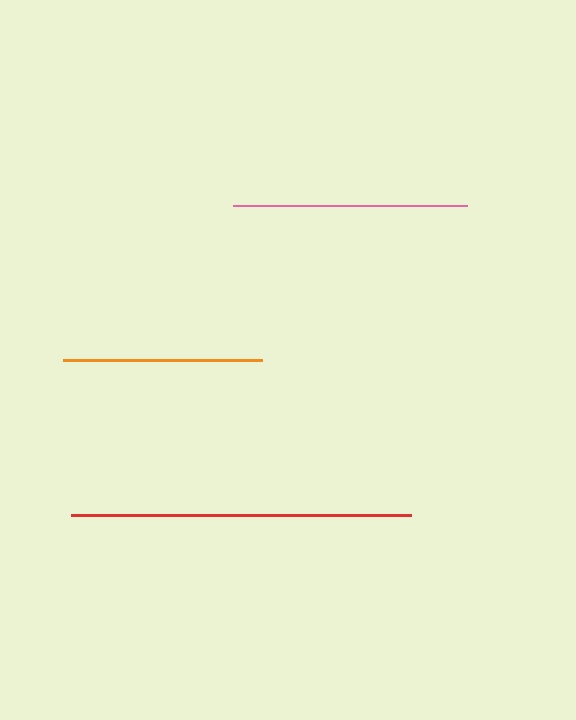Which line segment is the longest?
The red line is the longest at approximately 340 pixels.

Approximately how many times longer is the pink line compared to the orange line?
The pink line is approximately 1.2 times the length of the orange line.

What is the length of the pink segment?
The pink segment is approximately 234 pixels long.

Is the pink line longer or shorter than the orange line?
The pink line is longer than the orange line.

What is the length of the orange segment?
The orange segment is approximately 199 pixels long.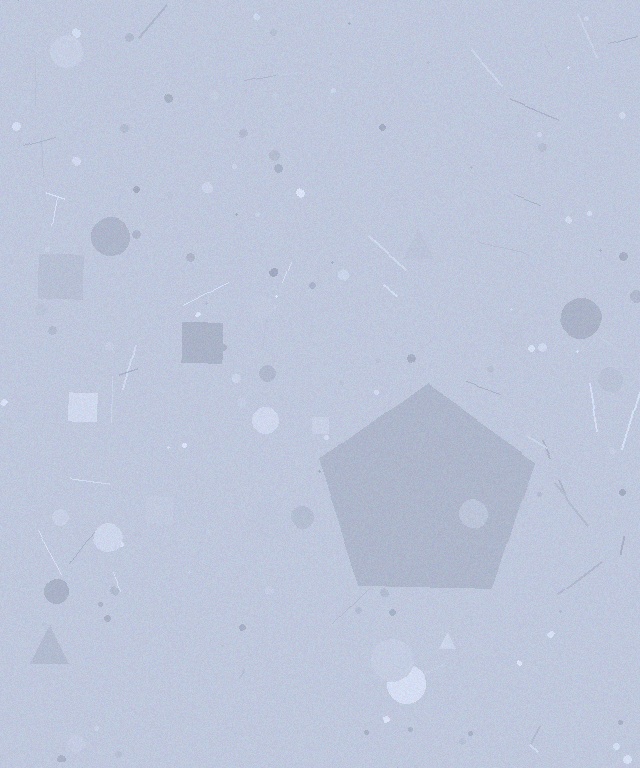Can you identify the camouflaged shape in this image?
The camouflaged shape is a pentagon.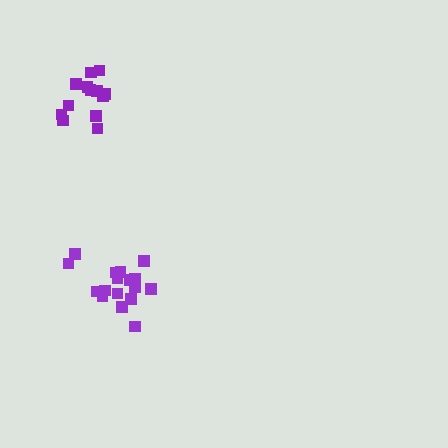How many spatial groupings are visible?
There are 2 spatial groupings.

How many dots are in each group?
Group 1: 13 dots, Group 2: 17 dots (30 total).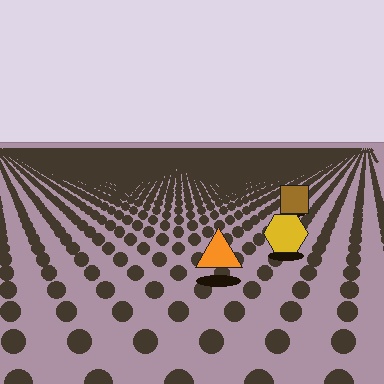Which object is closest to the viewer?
The orange triangle is closest. The texture marks near it are larger and more spread out.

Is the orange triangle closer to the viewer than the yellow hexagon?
Yes. The orange triangle is closer — you can tell from the texture gradient: the ground texture is coarser near it.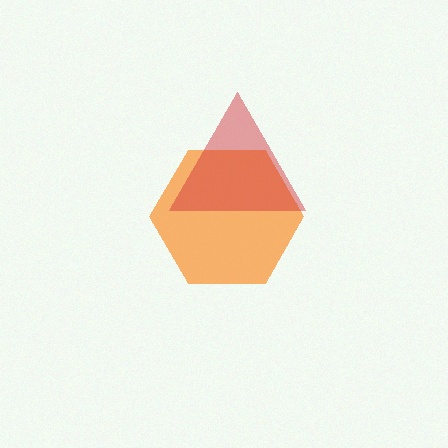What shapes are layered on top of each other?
The layered shapes are: an orange hexagon, a red triangle.